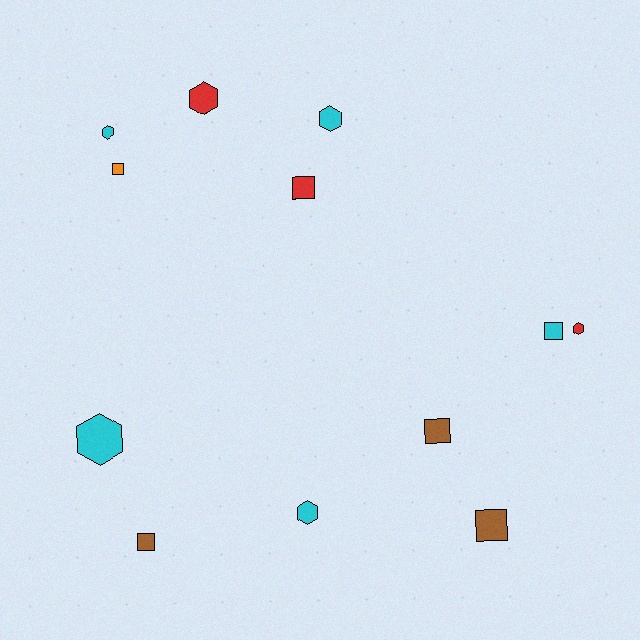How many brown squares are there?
There are 3 brown squares.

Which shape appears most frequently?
Square, with 6 objects.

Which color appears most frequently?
Cyan, with 5 objects.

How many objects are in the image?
There are 12 objects.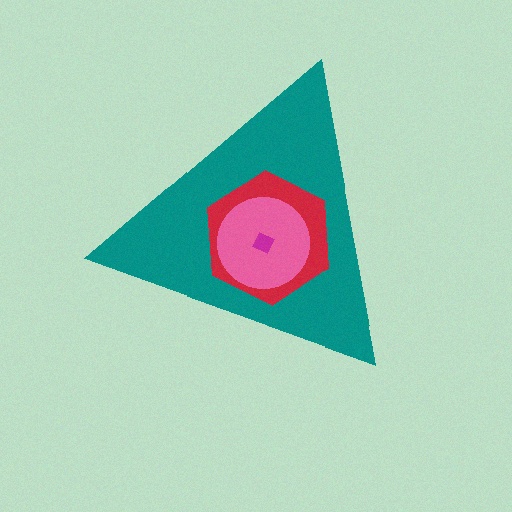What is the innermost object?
The magenta diamond.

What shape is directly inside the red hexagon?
The pink circle.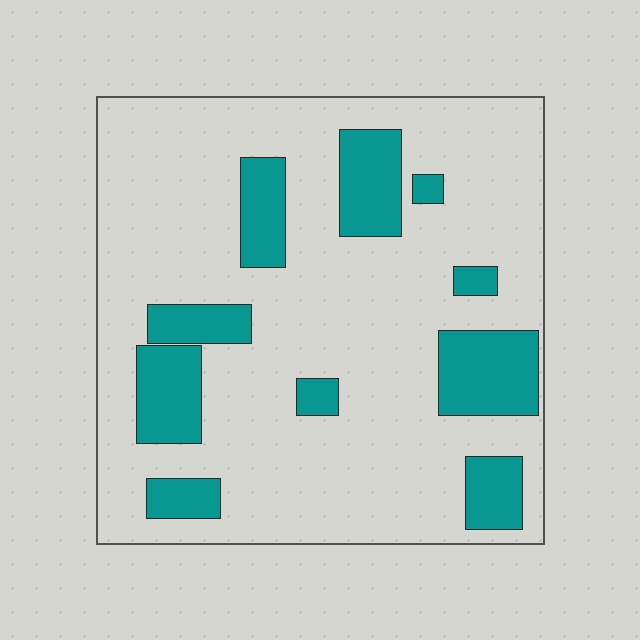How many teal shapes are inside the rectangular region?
10.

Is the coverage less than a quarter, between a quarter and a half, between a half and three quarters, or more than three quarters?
Less than a quarter.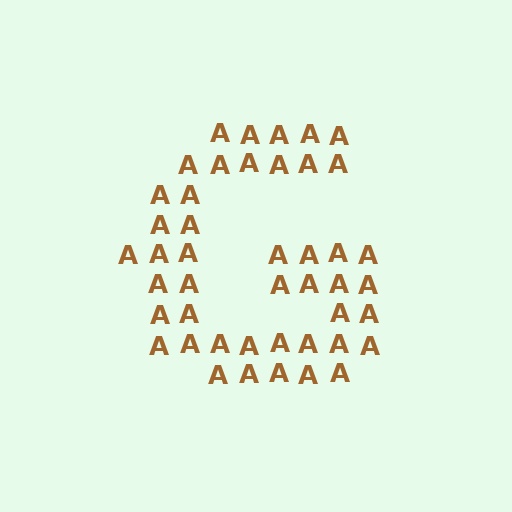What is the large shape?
The large shape is the letter G.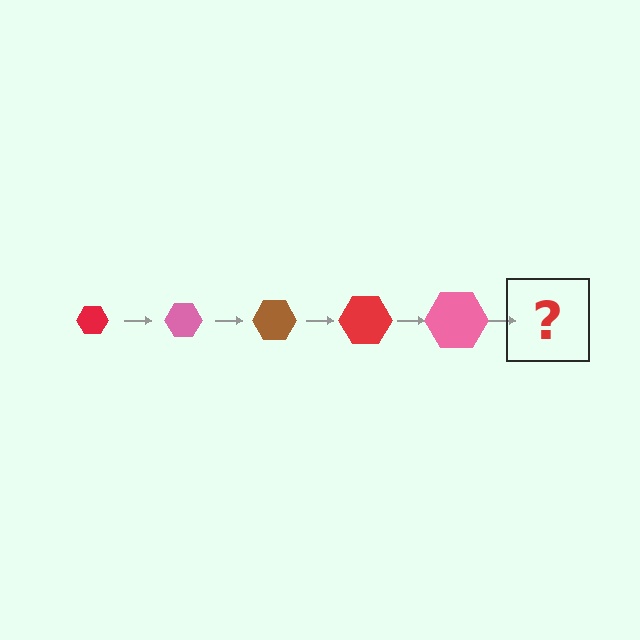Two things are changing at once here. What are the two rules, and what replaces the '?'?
The two rules are that the hexagon grows larger each step and the color cycles through red, pink, and brown. The '?' should be a brown hexagon, larger than the previous one.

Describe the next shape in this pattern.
It should be a brown hexagon, larger than the previous one.